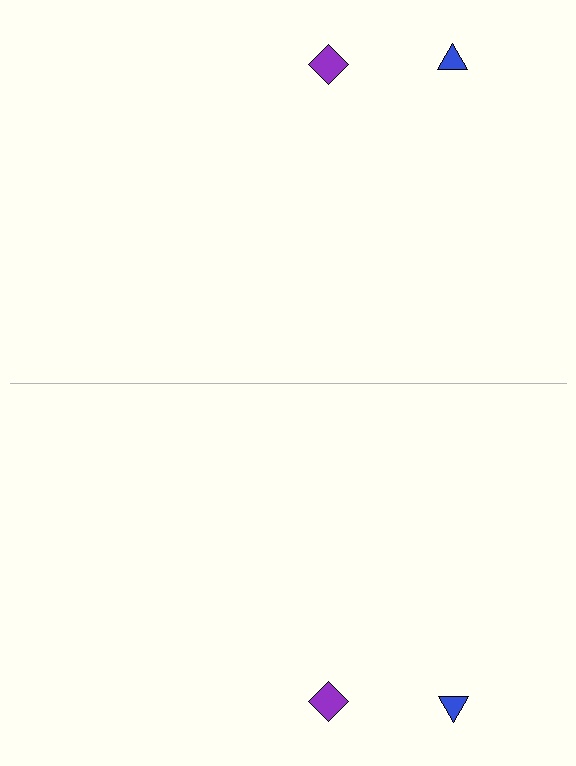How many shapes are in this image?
There are 4 shapes in this image.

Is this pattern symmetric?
Yes, this pattern has bilateral (reflection) symmetry.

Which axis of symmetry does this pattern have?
The pattern has a horizontal axis of symmetry running through the center of the image.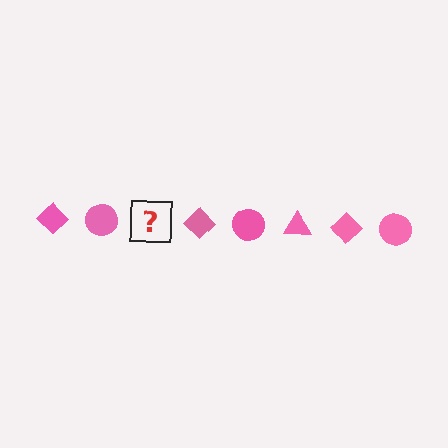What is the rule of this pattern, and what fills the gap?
The rule is that the pattern cycles through diamond, circle, triangle shapes in pink. The gap should be filled with a pink triangle.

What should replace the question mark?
The question mark should be replaced with a pink triangle.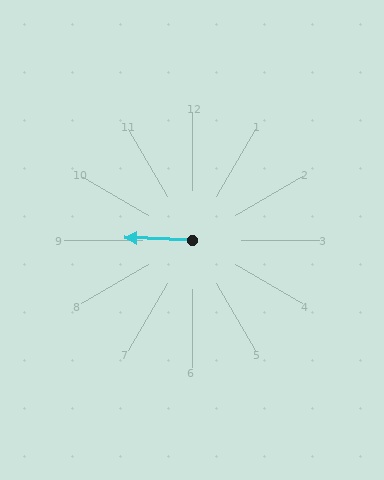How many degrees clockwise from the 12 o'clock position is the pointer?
Approximately 272 degrees.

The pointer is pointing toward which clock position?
Roughly 9 o'clock.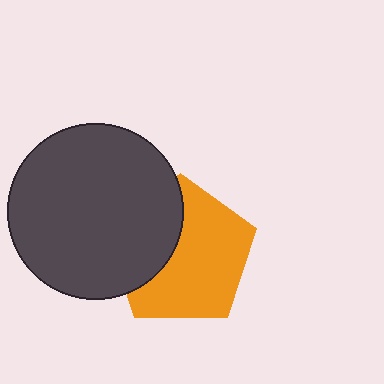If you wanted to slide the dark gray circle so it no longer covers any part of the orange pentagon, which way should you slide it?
Slide it left — that is the most direct way to separate the two shapes.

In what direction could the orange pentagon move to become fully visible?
The orange pentagon could move right. That would shift it out from behind the dark gray circle entirely.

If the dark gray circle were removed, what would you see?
You would see the complete orange pentagon.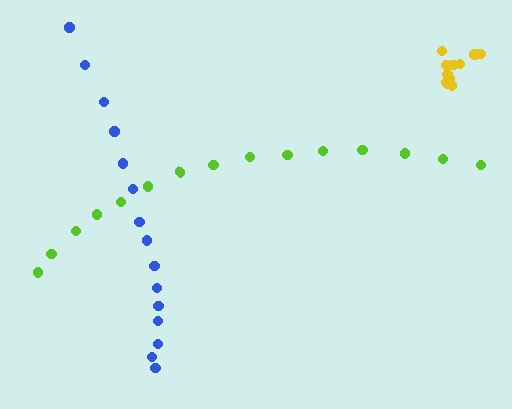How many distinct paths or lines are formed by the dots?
There are 3 distinct paths.